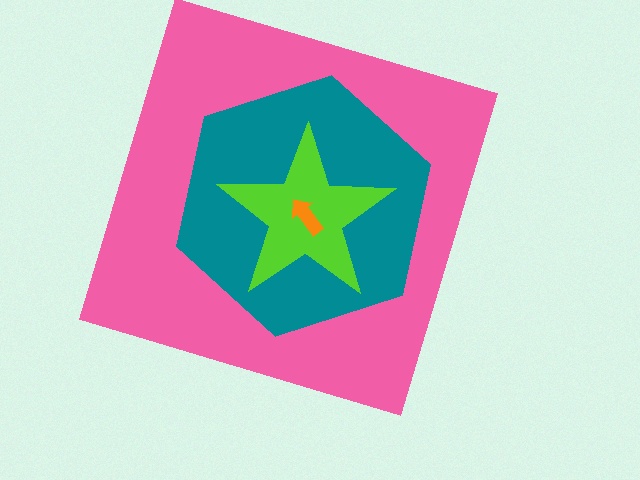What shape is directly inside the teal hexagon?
The lime star.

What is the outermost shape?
The pink square.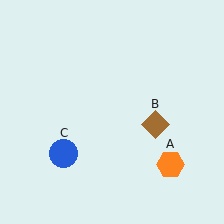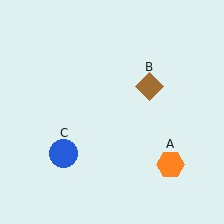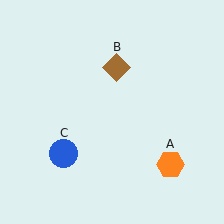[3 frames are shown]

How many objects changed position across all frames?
1 object changed position: brown diamond (object B).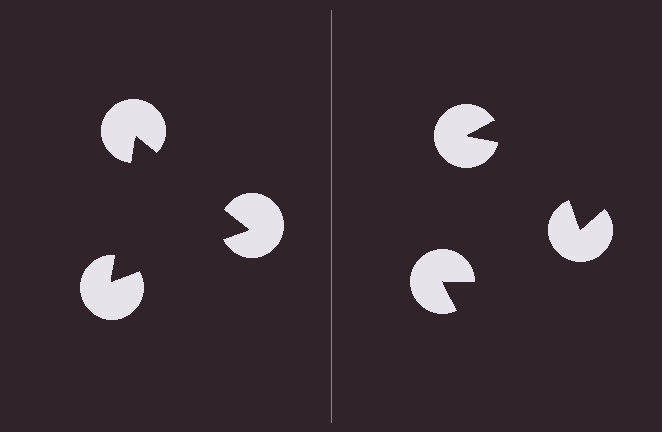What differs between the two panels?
The pac-man discs are positioned identically on both sides; only the wedge orientations differ. On the left they align to a triangle; on the right they are misaligned.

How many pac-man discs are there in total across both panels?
6 — 3 on each side.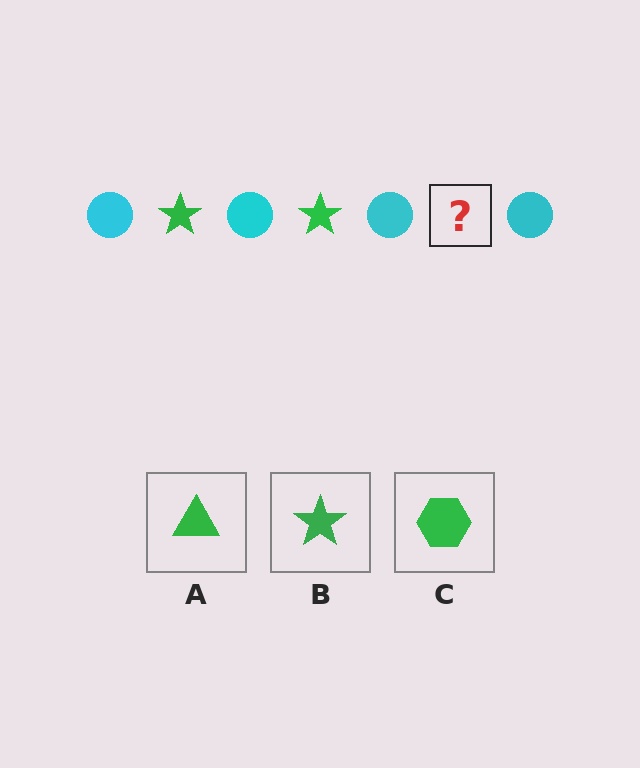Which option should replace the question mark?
Option B.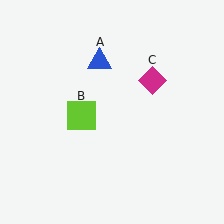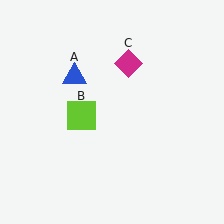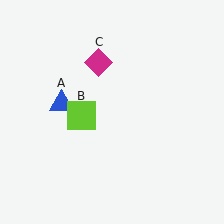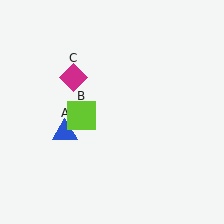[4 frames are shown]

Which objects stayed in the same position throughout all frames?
Lime square (object B) remained stationary.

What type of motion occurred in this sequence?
The blue triangle (object A), magenta diamond (object C) rotated counterclockwise around the center of the scene.